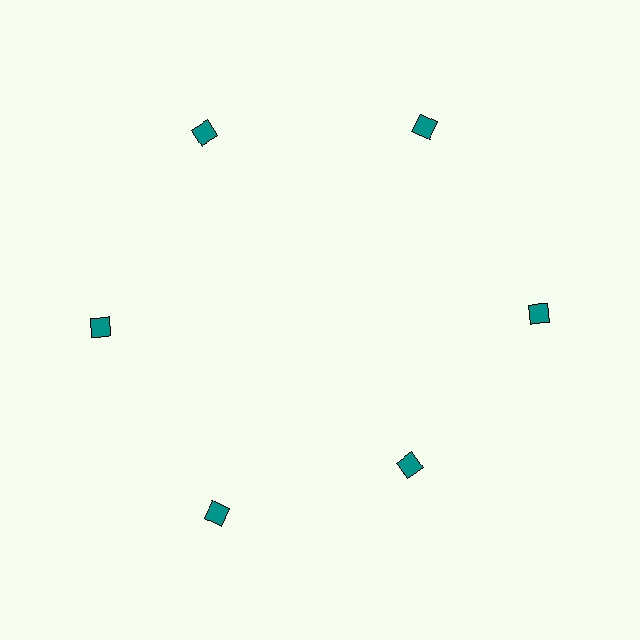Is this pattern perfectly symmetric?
No. The 6 teal squares are arranged in a ring, but one element near the 5 o'clock position is pulled inward toward the center, breaking the 6-fold rotational symmetry.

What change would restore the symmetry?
The symmetry would be restored by moving it outward, back onto the ring so that all 6 squares sit at equal angles and equal distance from the center.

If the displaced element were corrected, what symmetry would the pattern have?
It would have 6-fold rotational symmetry — the pattern would map onto itself every 60 degrees.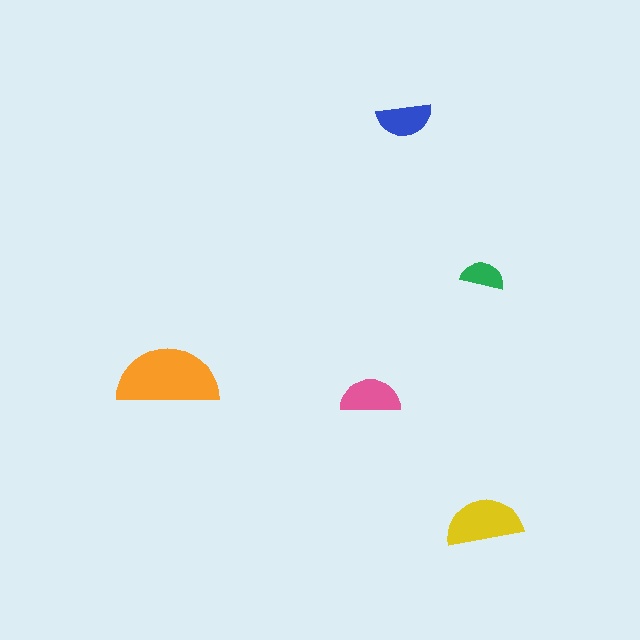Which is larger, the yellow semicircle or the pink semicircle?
The yellow one.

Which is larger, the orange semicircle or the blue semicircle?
The orange one.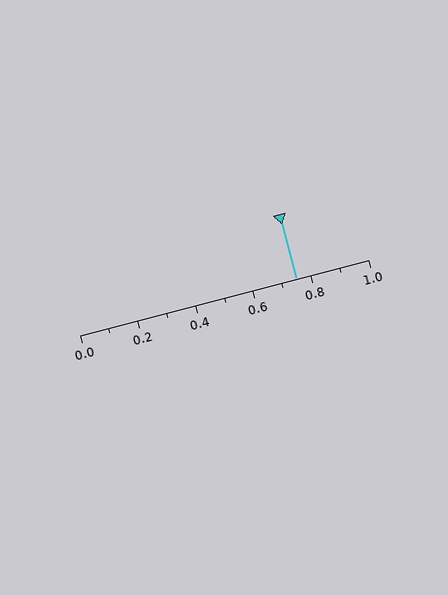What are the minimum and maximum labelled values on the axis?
The axis runs from 0.0 to 1.0.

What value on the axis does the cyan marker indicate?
The marker indicates approximately 0.75.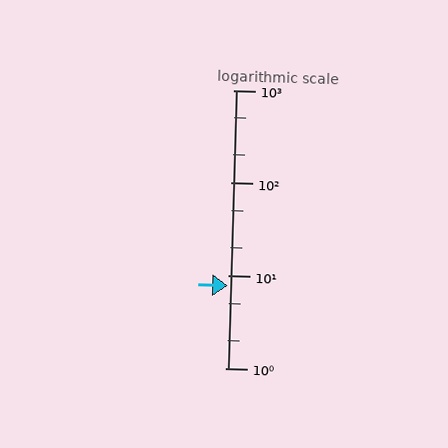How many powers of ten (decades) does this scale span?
The scale spans 3 decades, from 1 to 1000.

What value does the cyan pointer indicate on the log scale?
The pointer indicates approximately 7.7.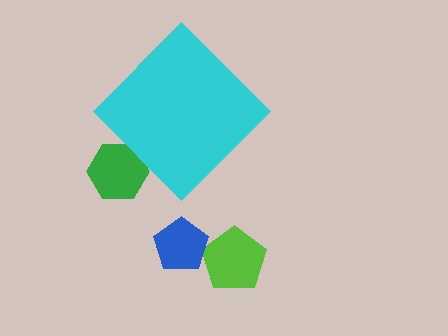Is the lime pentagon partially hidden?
No, the lime pentagon is fully visible.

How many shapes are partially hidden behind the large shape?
1 shape is partially hidden.